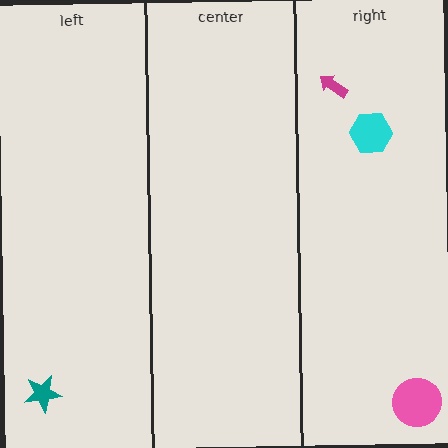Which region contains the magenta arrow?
The right region.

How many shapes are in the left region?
1.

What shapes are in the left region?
The teal star.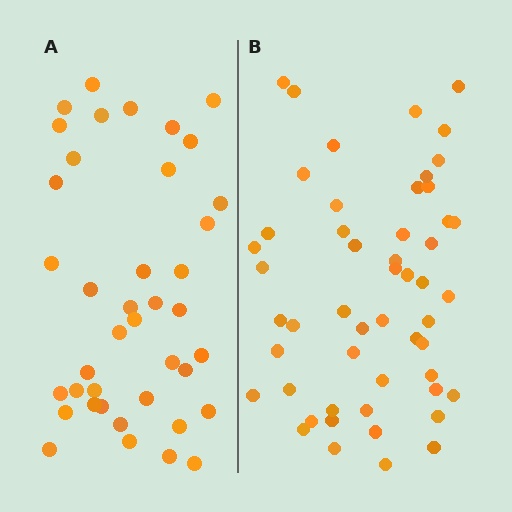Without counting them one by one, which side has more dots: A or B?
Region B (the right region) has more dots.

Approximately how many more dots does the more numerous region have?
Region B has roughly 12 or so more dots than region A.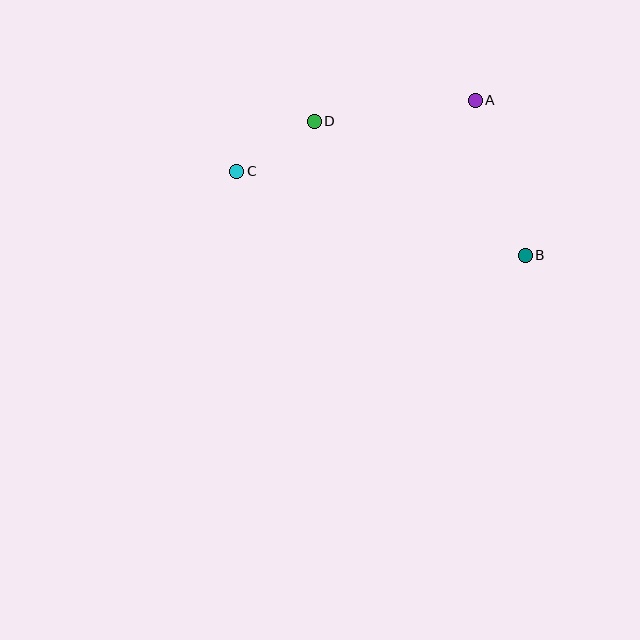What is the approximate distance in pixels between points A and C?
The distance between A and C is approximately 249 pixels.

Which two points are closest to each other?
Points C and D are closest to each other.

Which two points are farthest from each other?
Points B and C are farthest from each other.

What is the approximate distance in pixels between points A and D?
The distance between A and D is approximately 162 pixels.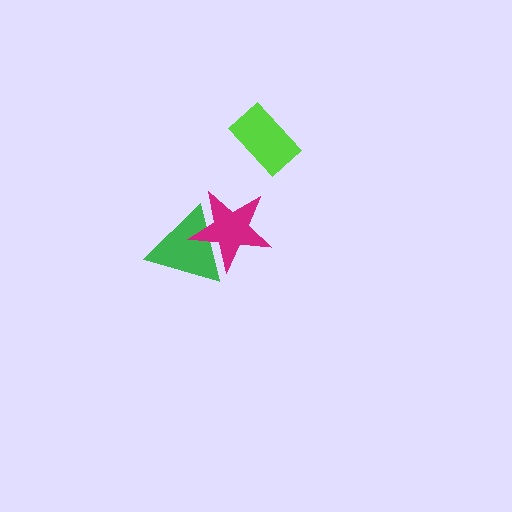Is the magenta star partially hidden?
No, no other shape covers it.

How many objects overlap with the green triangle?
1 object overlaps with the green triangle.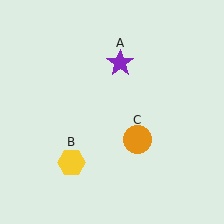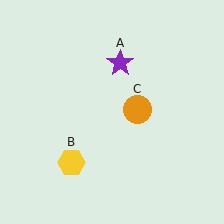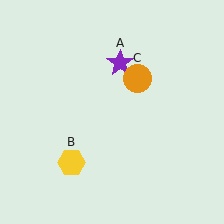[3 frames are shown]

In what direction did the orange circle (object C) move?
The orange circle (object C) moved up.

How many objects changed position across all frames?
1 object changed position: orange circle (object C).